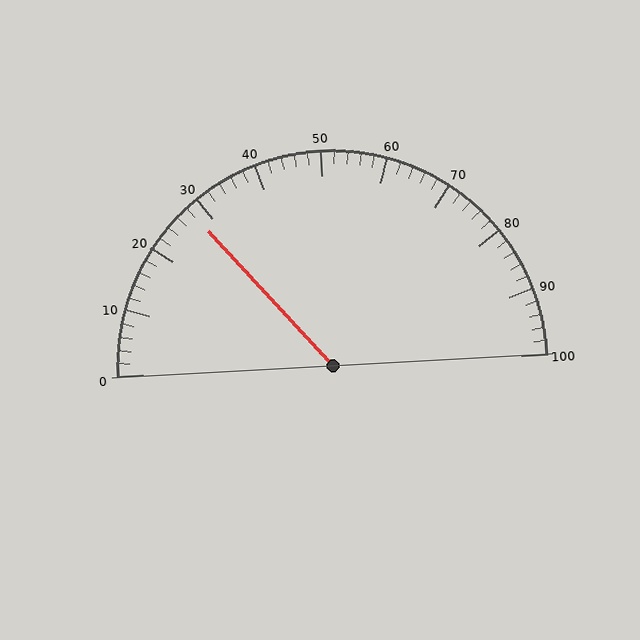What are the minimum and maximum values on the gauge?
The gauge ranges from 0 to 100.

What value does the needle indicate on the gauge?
The needle indicates approximately 28.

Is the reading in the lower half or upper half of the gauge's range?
The reading is in the lower half of the range (0 to 100).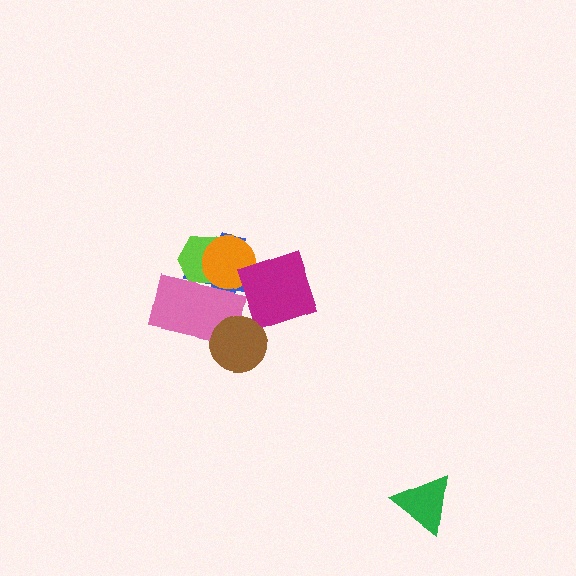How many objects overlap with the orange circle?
4 objects overlap with the orange circle.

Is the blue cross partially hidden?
Yes, it is partially covered by another shape.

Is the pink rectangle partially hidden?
Yes, it is partially covered by another shape.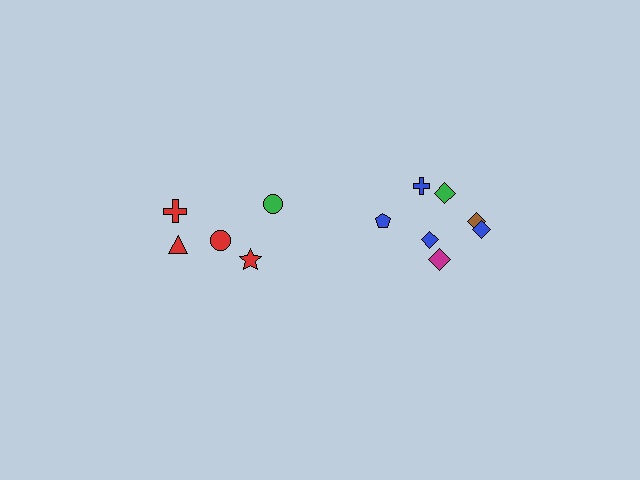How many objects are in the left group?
There are 5 objects.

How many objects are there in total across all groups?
There are 12 objects.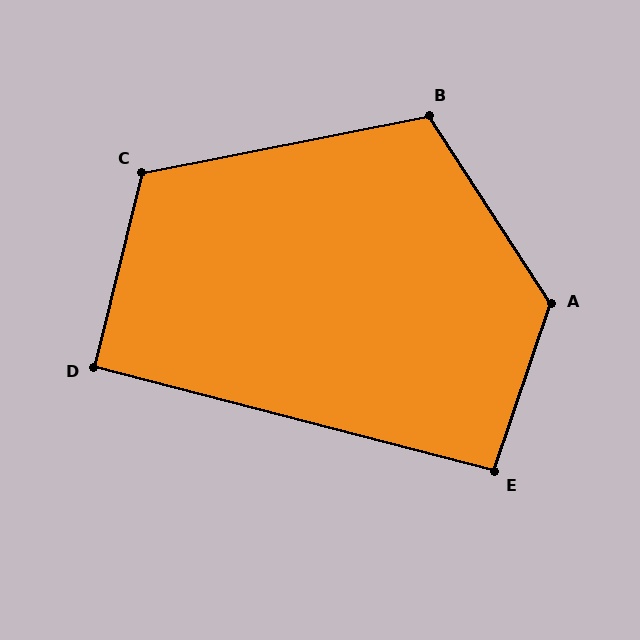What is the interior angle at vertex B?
Approximately 112 degrees (obtuse).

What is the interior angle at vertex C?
Approximately 115 degrees (obtuse).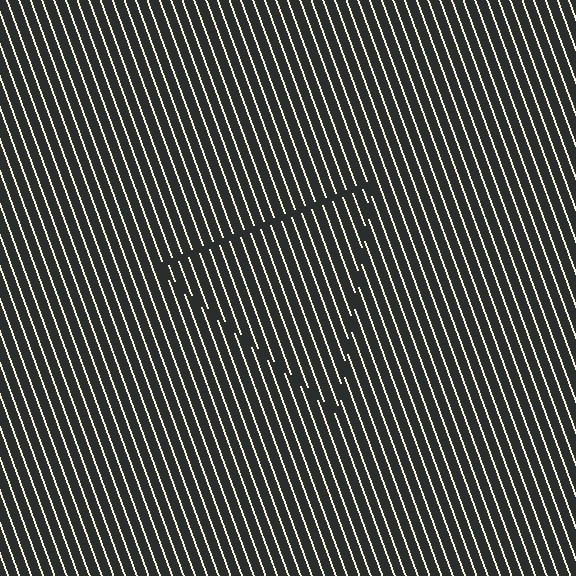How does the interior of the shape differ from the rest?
The interior of the shape contains the same grating, shifted by half a period — the contour is defined by the phase discontinuity where line-ends from the inner and outer gratings abut.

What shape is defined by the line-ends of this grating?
An illusory triangle. The interior of the shape contains the same grating, shifted by half a period — the contour is defined by the phase discontinuity where line-ends from the inner and outer gratings abut.